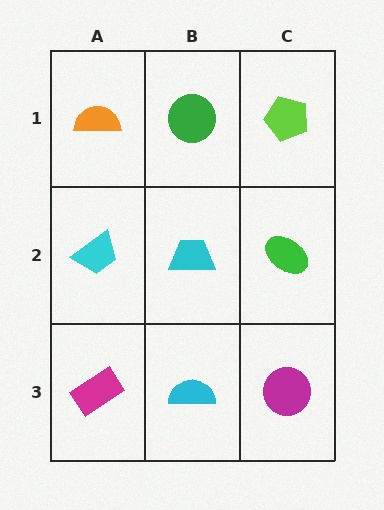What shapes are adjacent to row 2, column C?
A lime pentagon (row 1, column C), a magenta circle (row 3, column C), a cyan trapezoid (row 2, column B).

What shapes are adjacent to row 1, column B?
A cyan trapezoid (row 2, column B), an orange semicircle (row 1, column A), a lime pentagon (row 1, column C).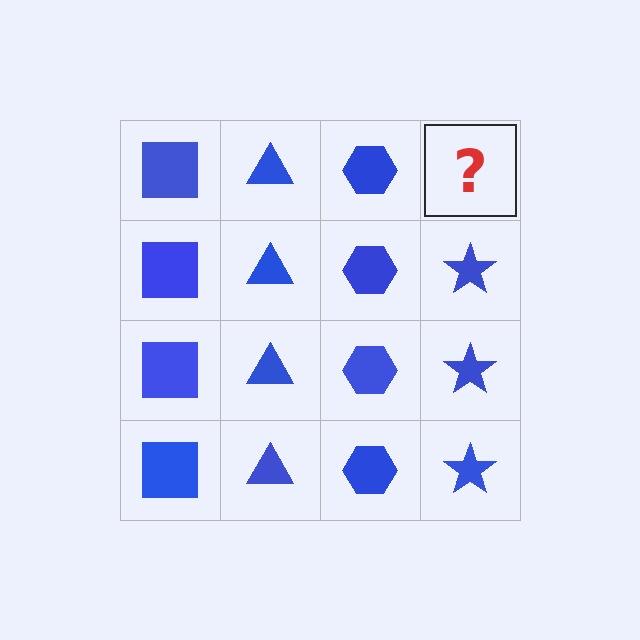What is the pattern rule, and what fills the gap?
The rule is that each column has a consistent shape. The gap should be filled with a blue star.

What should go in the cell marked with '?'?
The missing cell should contain a blue star.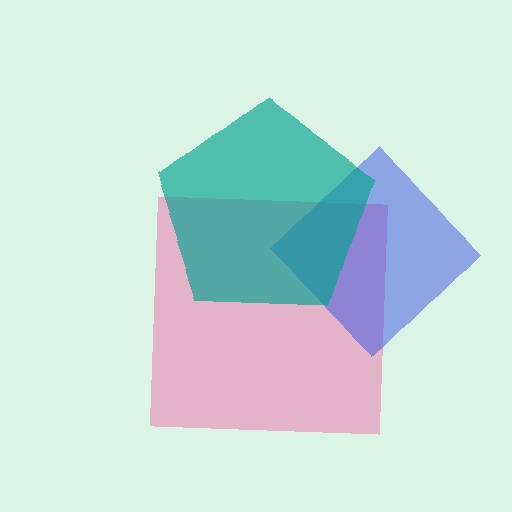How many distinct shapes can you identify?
There are 3 distinct shapes: a pink square, a blue diamond, a teal pentagon.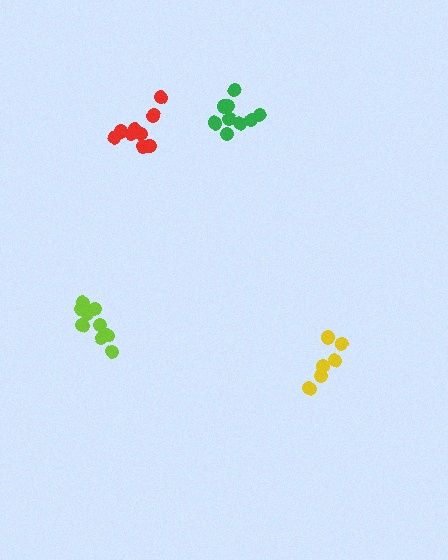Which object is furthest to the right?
The yellow cluster is rightmost.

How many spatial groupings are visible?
There are 4 spatial groupings.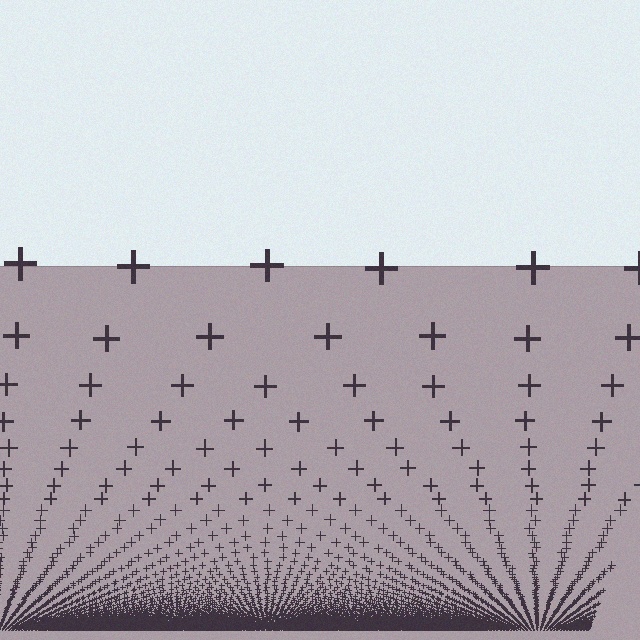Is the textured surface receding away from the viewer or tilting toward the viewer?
The surface appears to tilt toward the viewer. Texture elements get larger and sparser toward the top.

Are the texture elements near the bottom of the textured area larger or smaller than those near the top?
Smaller. The gradient is inverted — elements near the bottom are smaller and denser.